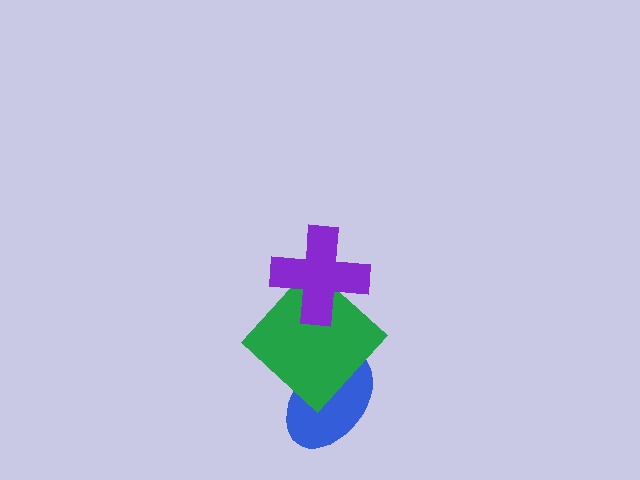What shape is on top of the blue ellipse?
The green diamond is on top of the blue ellipse.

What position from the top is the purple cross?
The purple cross is 1st from the top.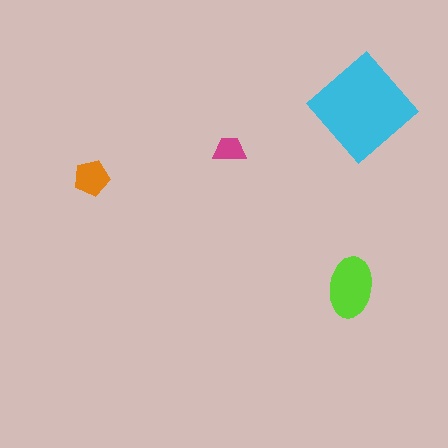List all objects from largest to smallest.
The cyan diamond, the lime ellipse, the orange pentagon, the magenta trapezoid.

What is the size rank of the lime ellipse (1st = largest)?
2nd.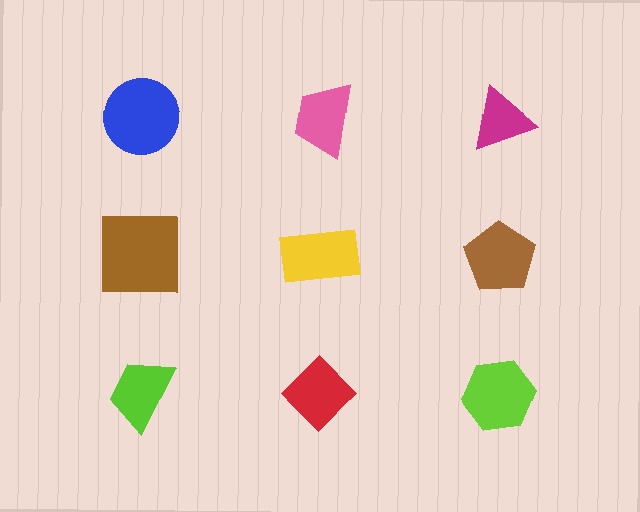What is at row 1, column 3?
A magenta triangle.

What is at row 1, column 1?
A blue circle.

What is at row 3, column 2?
A red diamond.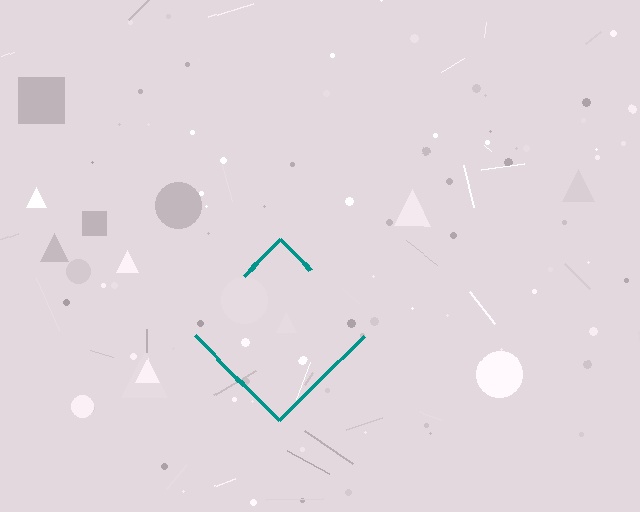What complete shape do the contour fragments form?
The contour fragments form a diamond.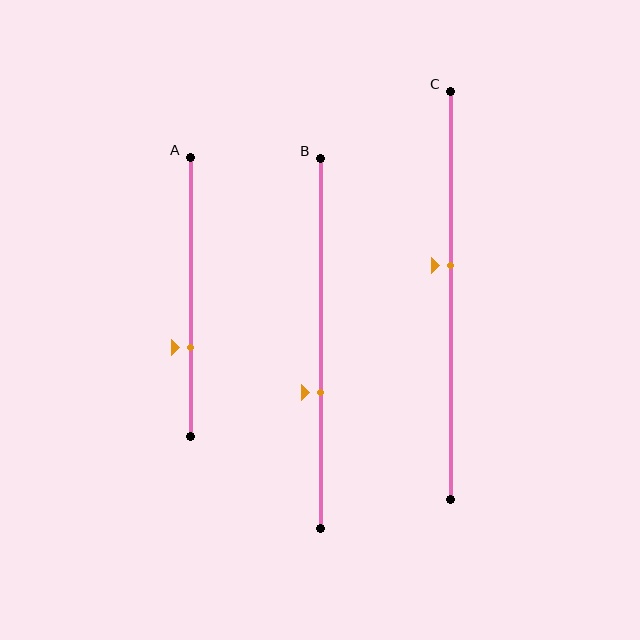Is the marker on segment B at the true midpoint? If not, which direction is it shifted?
No, the marker on segment B is shifted downward by about 13% of the segment length.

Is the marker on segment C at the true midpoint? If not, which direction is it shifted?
No, the marker on segment C is shifted upward by about 7% of the segment length.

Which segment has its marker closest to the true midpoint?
Segment C has its marker closest to the true midpoint.